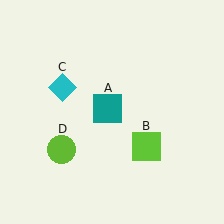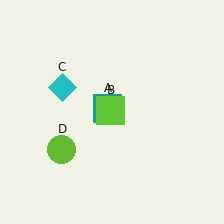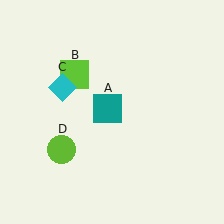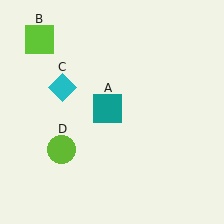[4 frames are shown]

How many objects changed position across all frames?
1 object changed position: lime square (object B).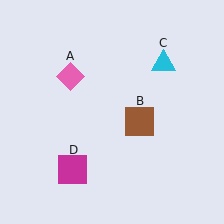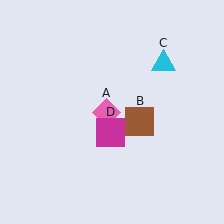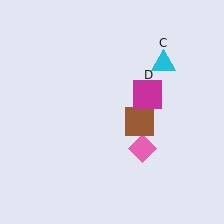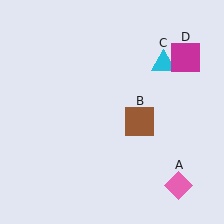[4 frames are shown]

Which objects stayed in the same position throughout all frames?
Brown square (object B) and cyan triangle (object C) remained stationary.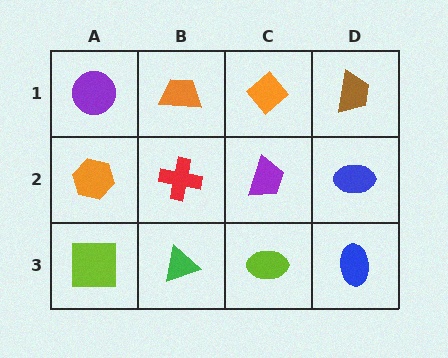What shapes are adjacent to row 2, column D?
A brown trapezoid (row 1, column D), a blue ellipse (row 3, column D), a purple trapezoid (row 2, column C).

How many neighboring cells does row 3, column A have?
2.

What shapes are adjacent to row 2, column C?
An orange diamond (row 1, column C), a lime ellipse (row 3, column C), a red cross (row 2, column B), a blue ellipse (row 2, column D).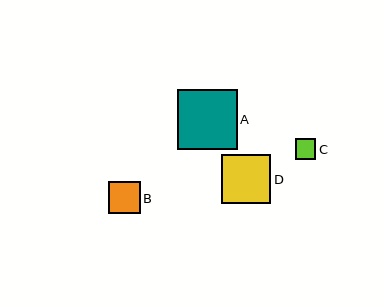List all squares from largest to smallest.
From largest to smallest: A, D, B, C.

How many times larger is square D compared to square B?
Square D is approximately 1.5 times the size of square B.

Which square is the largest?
Square A is the largest with a size of approximately 60 pixels.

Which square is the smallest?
Square C is the smallest with a size of approximately 21 pixels.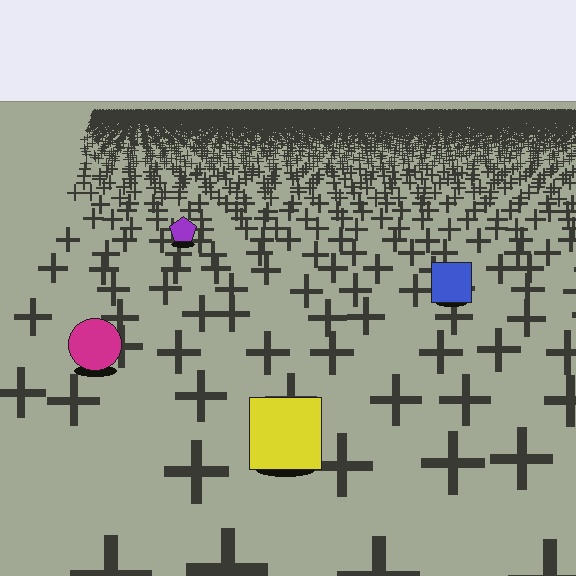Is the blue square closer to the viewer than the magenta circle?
No. The magenta circle is closer — you can tell from the texture gradient: the ground texture is coarser near it.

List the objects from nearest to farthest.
From nearest to farthest: the yellow square, the magenta circle, the blue square, the purple pentagon.